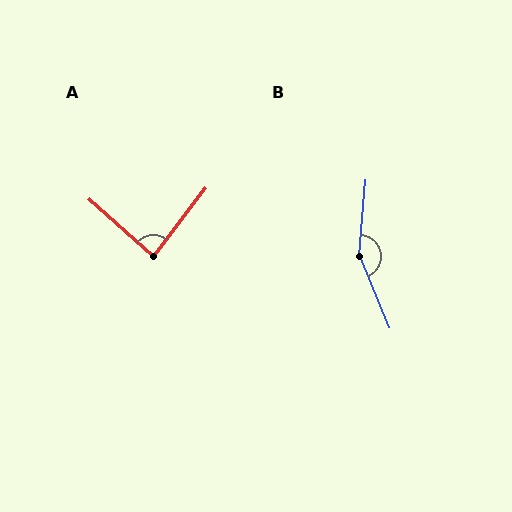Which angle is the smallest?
A, at approximately 86 degrees.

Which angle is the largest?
B, at approximately 153 degrees.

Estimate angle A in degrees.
Approximately 86 degrees.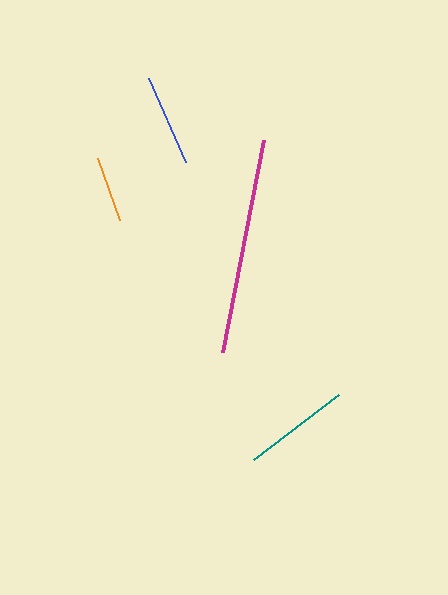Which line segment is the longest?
The magenta line is the longest at approximately 216 pixels.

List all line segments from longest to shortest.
From longest to shortest: magenta, teal, blue, orange.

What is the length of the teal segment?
The teal segment is approximately 107 pixels long.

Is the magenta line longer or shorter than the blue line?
The magenta line is longer than the blue line.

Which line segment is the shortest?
The orange line is the shortest at approximately 65 pixels.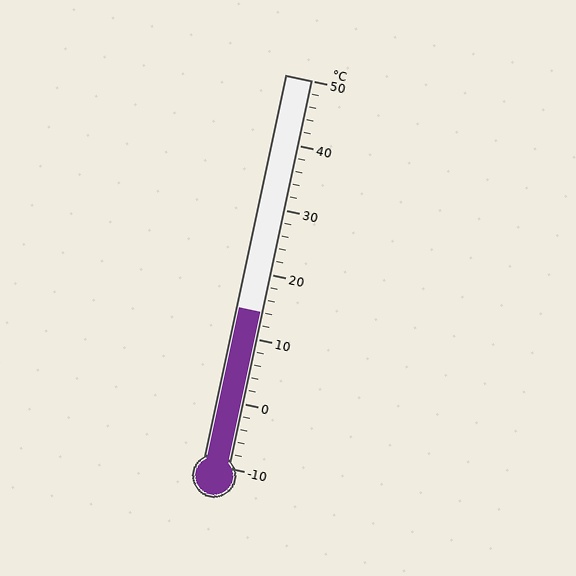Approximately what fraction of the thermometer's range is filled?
The thermometer is filled to approximately 40% of its range.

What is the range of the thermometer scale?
The thermometer scale ranges from -10°C to 50°C.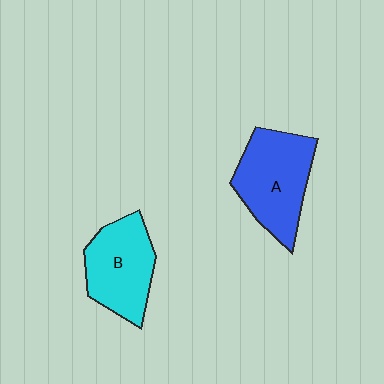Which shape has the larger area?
Shape A (blue).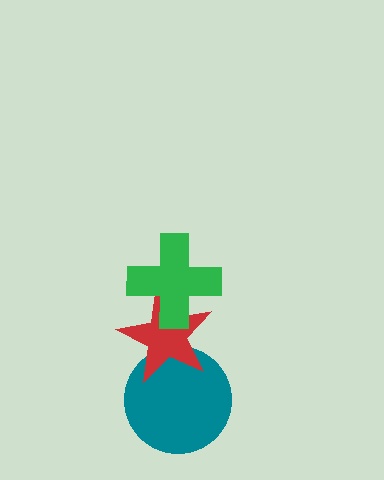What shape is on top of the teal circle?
The red star is on top of the teal circle.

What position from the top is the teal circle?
The teal circle is 3rd from the top.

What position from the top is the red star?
The red star is 2nd from the top.